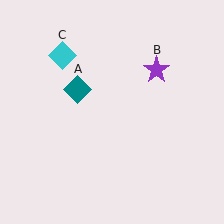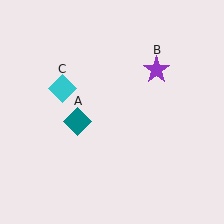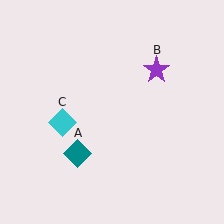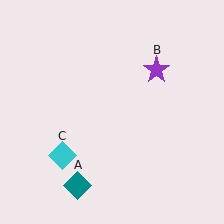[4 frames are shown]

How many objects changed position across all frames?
2 objects changed position: teal diamond (object A), cyan diamond (object C).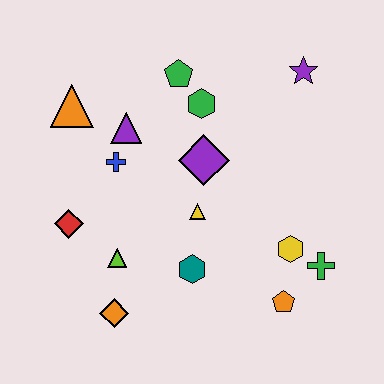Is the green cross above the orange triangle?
No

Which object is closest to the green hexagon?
The green pentagon is closest to the green hexagon.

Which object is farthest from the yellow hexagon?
The orange triangle is farthest from the yellow hexagon.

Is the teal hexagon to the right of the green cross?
No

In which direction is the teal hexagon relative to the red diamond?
The teal hexagon is to the right of the red diamond.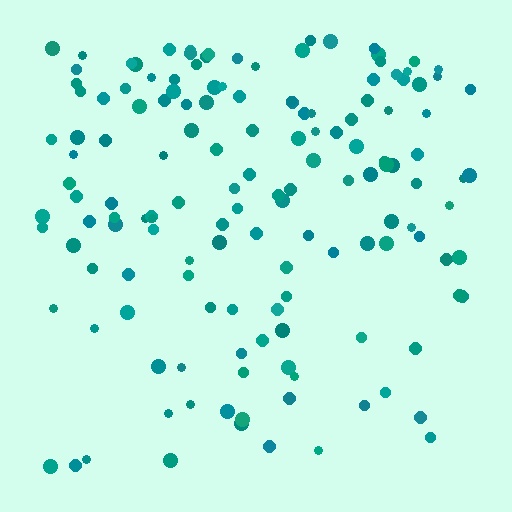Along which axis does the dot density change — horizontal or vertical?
Vertical.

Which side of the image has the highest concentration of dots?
The top.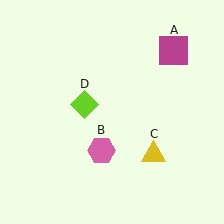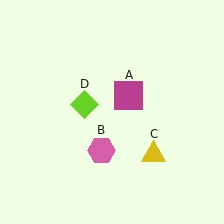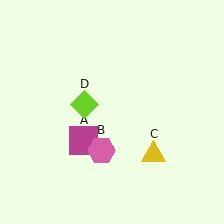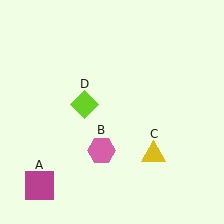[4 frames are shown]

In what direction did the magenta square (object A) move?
The magenta square (object A) moved down and to the left.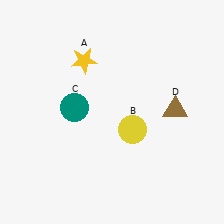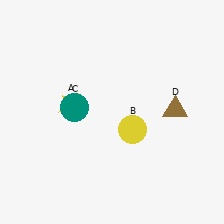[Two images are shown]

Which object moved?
The yellow star (A) moved down.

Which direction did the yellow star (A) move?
The yellow star (A) moved down.